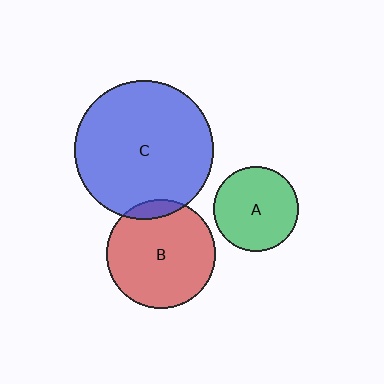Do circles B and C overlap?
Yes.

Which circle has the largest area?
Circle C (blue).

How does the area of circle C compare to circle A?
Approximately 2.7 times.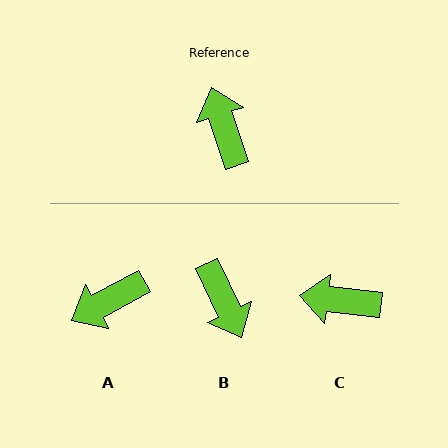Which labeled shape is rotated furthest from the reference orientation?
B, about 173 degrees away.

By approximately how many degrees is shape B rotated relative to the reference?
Approximately 173 degrees clockwise.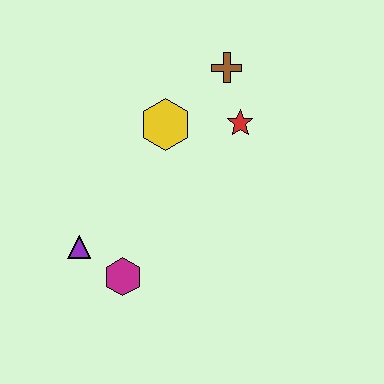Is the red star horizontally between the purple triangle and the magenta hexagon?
No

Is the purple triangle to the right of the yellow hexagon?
No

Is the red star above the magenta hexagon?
Yes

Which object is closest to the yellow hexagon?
The red star is closest to the yellow hexagon.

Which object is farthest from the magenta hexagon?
The brown cross is farthest from the magenta hexagon.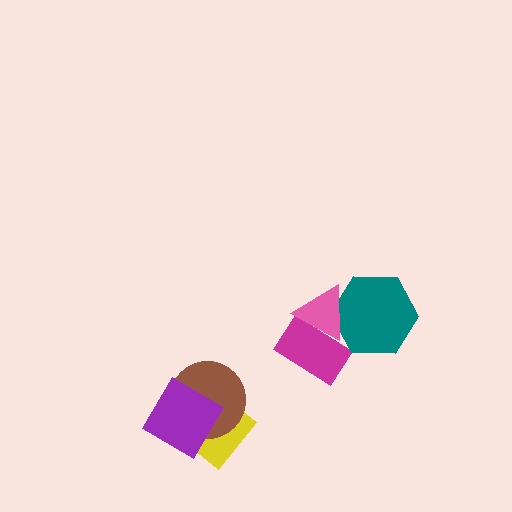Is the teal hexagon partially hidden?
Yes, it is partially covered by another shape.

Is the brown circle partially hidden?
Yes, it is partially covered by another shape.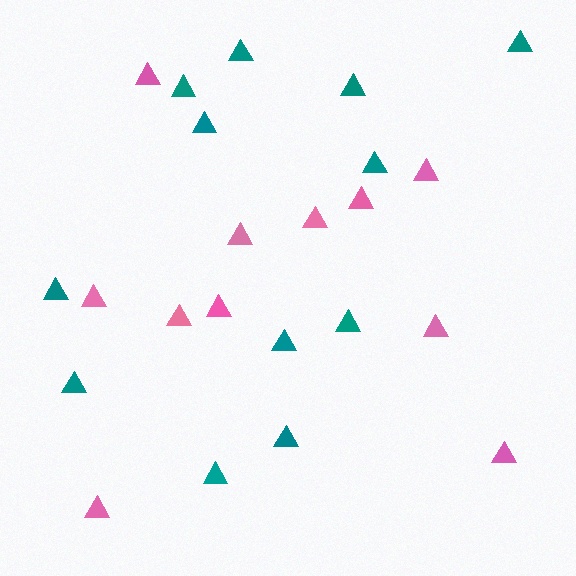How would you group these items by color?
There are 2 groups: one group of teal triangles (12) and one group of pink triangles (11).